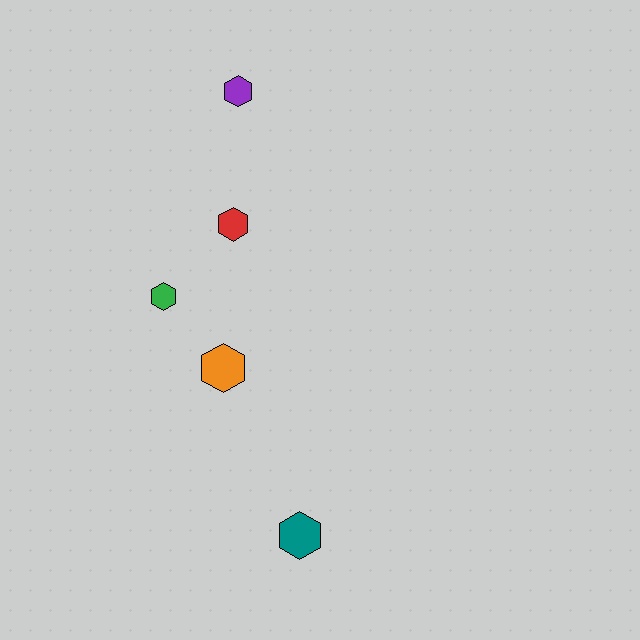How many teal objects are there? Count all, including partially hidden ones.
There is 1 teal object.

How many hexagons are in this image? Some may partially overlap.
There are 5 hexagons.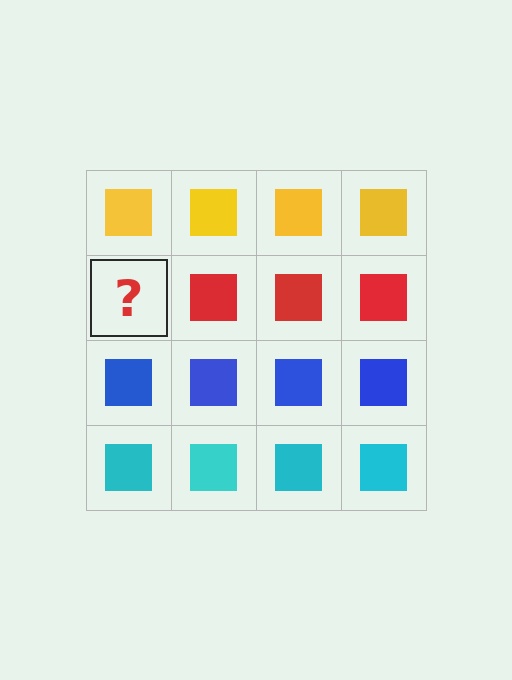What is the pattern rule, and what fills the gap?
The rule is that each row has a consistent color. The gap should be filled with a red square.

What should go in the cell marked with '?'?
The missing cell should contain a red square.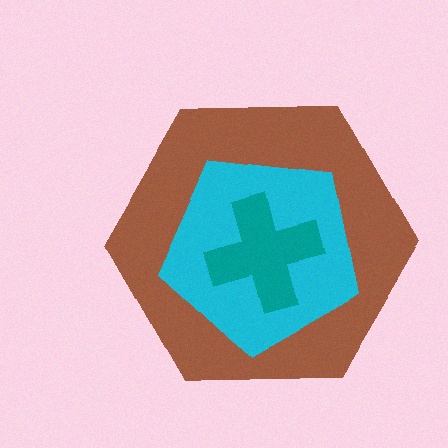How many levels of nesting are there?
3.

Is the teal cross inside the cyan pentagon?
Yes.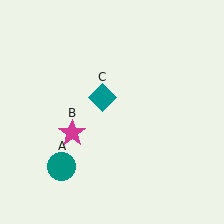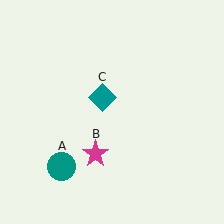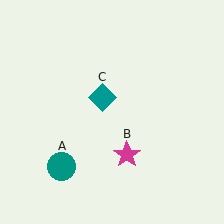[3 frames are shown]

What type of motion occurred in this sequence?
The magenta star (object B) rotated counterclockwise around the center of the scene.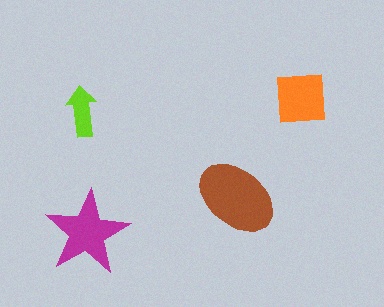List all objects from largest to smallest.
The brown ellipse, the magenta star, the orange square, the lime arrow.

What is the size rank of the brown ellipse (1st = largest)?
1st.